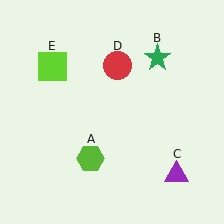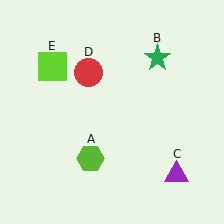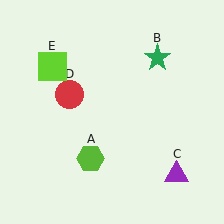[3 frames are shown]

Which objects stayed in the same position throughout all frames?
Lime hexagon (object A) and green star (object B) and purple triangle (object C) and lime square (object E) remained stationary.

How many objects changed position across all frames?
1 object changed position: red circle (object D).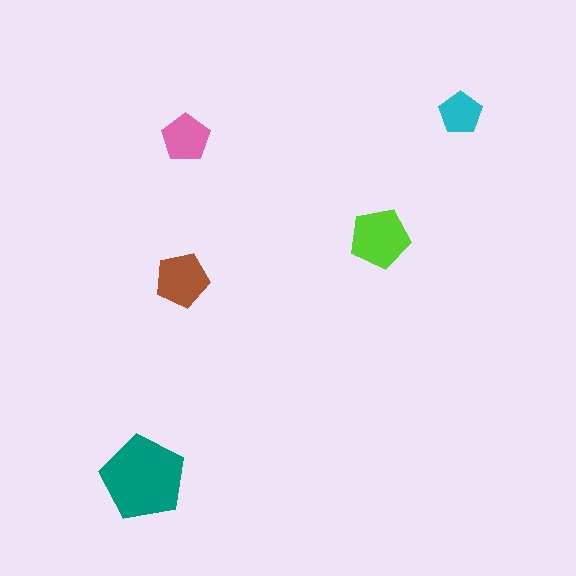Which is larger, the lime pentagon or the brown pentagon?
The lime one.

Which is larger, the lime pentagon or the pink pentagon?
The lime one.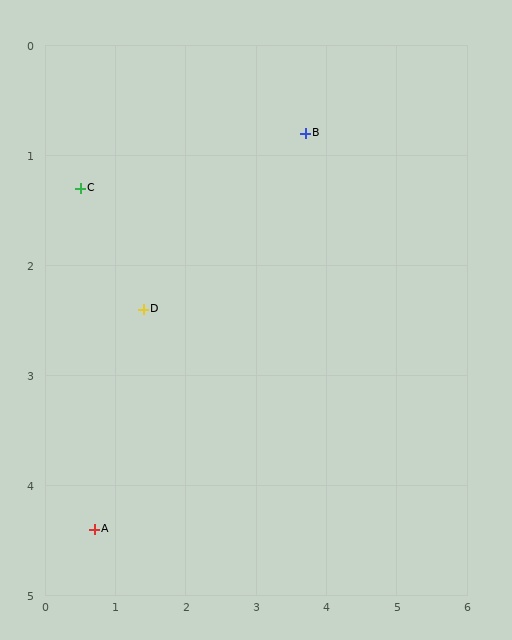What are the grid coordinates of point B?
Point B is at approximately (3.7, 0.8).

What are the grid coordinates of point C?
Point C is at approximately (0.5, 1.3).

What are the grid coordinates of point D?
Point D is at approximately (1.4, 2.4).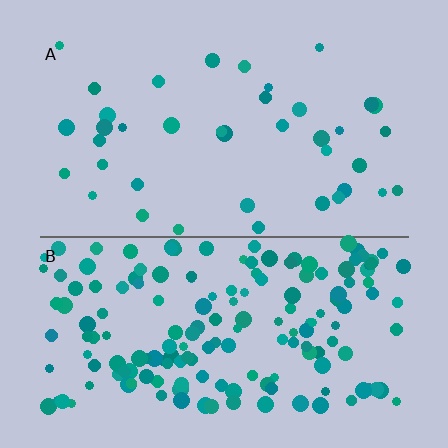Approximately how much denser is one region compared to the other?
Approximately 4.5× — region B over region A.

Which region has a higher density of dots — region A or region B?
B (the bottom).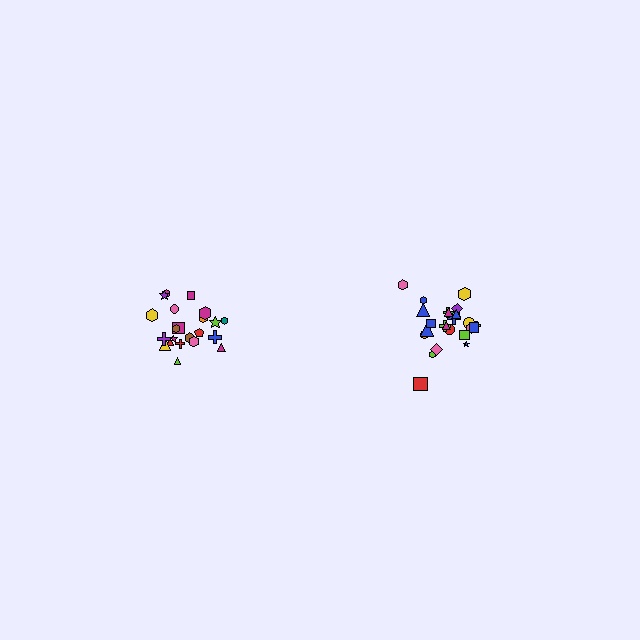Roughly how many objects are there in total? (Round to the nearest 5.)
Roughly 45 objects in total.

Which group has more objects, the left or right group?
The right group.